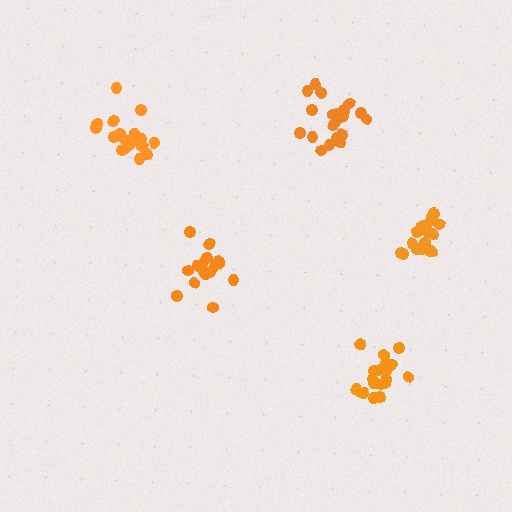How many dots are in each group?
Group 1: 20 dots, Group 2: 18 dots, Group 3: 20 dots, Group 4: 19 dots, Group 5: 18 dots (95 total).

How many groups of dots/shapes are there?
There are 5 groups.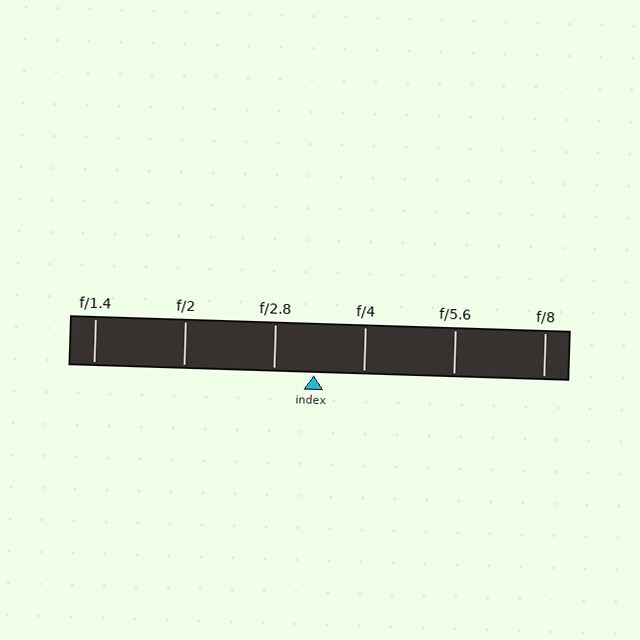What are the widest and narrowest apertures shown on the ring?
The widest aperture shown is f/1.4 and the narrowest is f/8.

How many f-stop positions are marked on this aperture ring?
There are 6 f-stop positions marked.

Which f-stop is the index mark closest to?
The index mark is closest to f/2.8.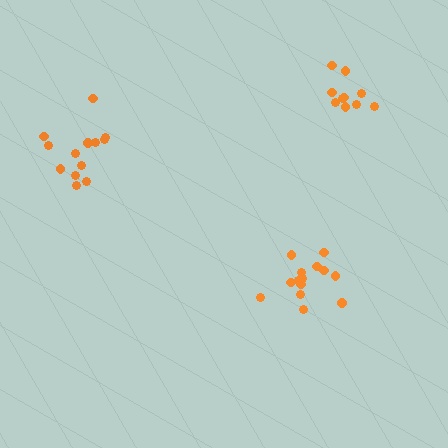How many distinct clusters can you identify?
There are 3 distinct clusters.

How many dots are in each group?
Group 1: 14 dots, Group 2: 13 dots, Group 3: 10 dots (37 total).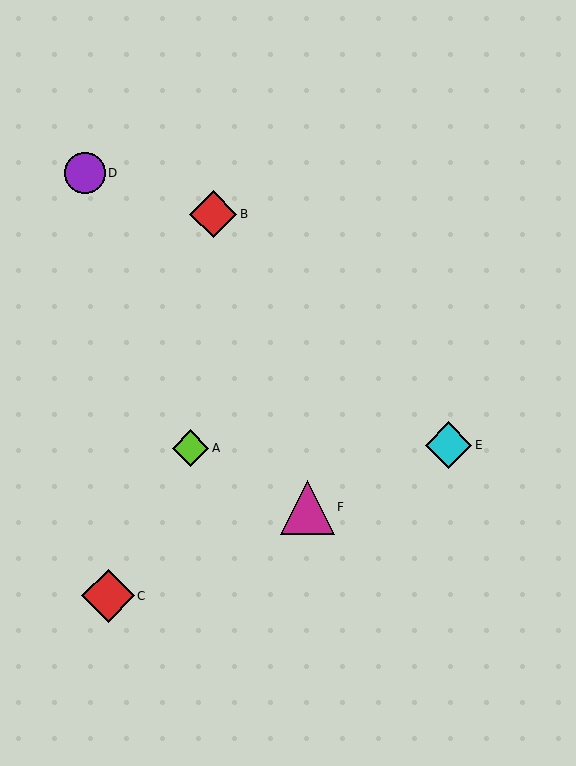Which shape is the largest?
The magenta triangle (labeled F) is the largest.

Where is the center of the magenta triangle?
The center of the magenta triangle is at (307, 507).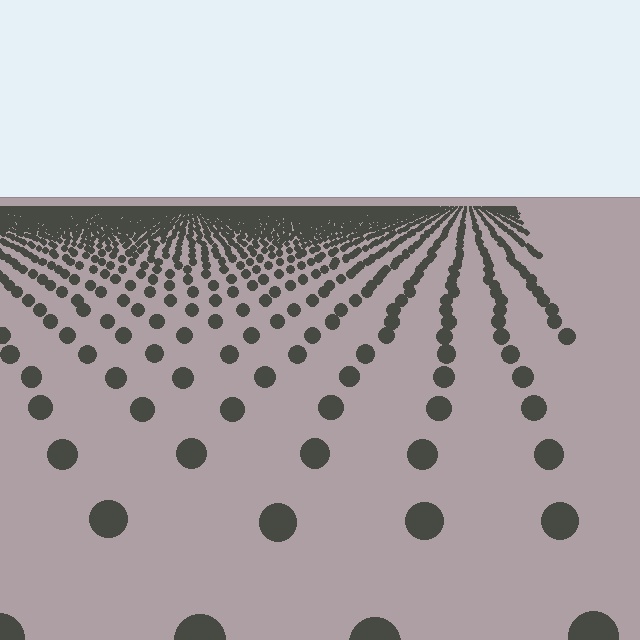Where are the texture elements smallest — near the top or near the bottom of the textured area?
Near the top.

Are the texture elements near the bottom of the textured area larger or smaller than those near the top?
Larger. Near the bottom, elements are closer to the viewer and appear at a bigger on-screen size.